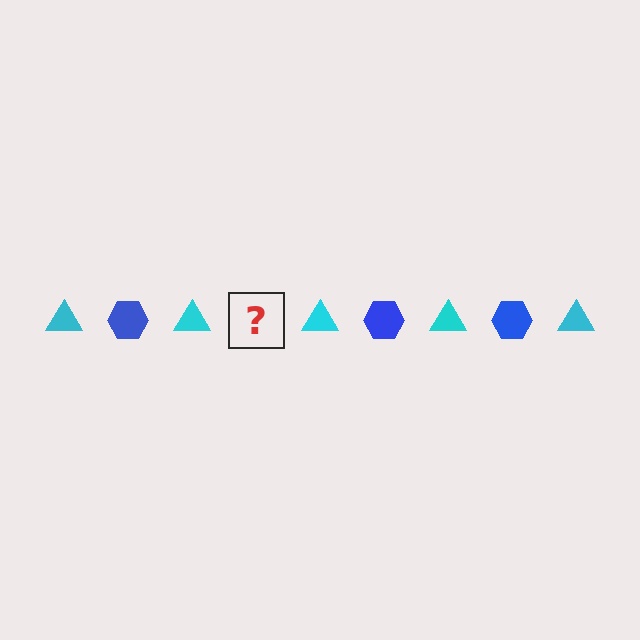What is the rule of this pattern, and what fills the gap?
The rule is that the pattern alternates between cyan triangle and blue hexagon. The gap should be filled with a blue hexagon.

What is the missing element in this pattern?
The missing element is a blue hexagon.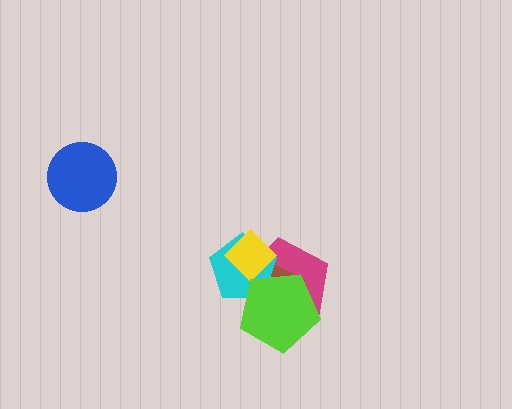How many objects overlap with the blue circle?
0 objects overlap with the blue circle.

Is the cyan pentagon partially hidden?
Yes, it is partially covered by another shape.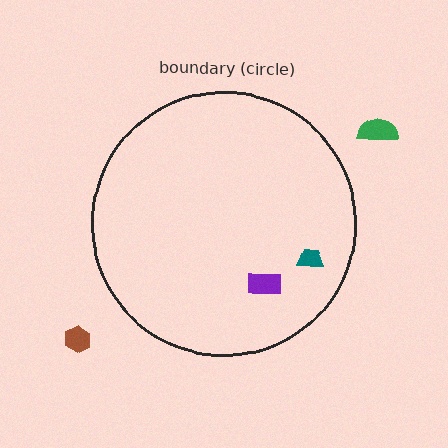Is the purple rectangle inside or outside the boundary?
Inside.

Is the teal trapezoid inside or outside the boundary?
Inside.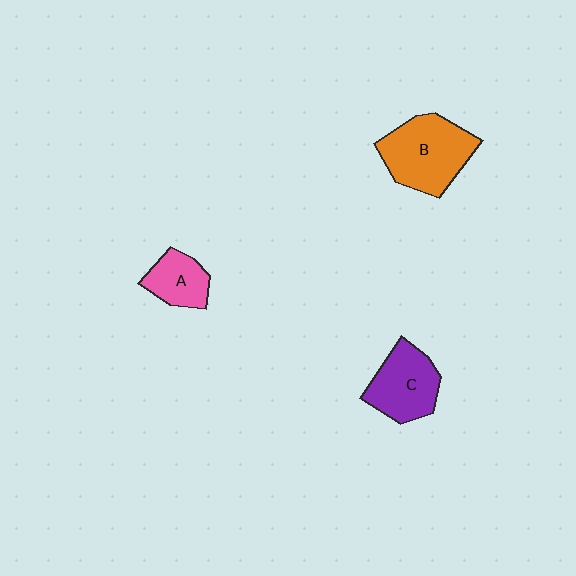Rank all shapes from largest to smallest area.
From largest to smallest: B (orange), C (purple), A (pink).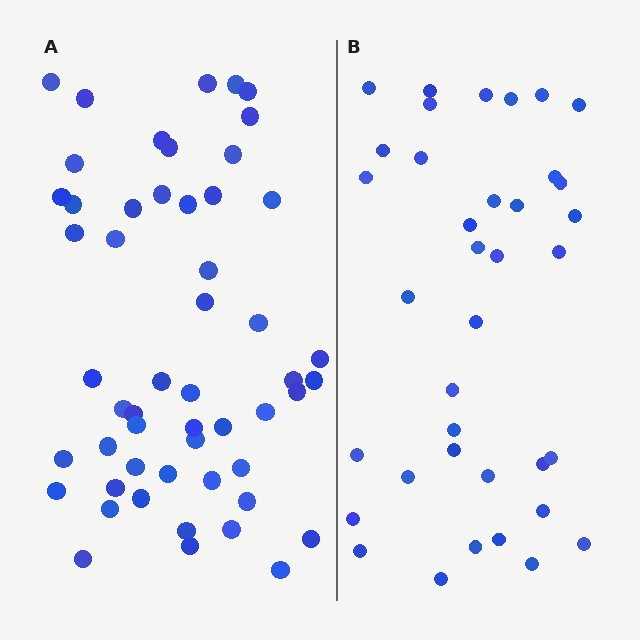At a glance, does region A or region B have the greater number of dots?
Region A (the left region) has more dots.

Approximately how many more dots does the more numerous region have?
Region A has approximately 15 more dots than region B.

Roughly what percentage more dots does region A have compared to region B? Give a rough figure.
About 45% more.